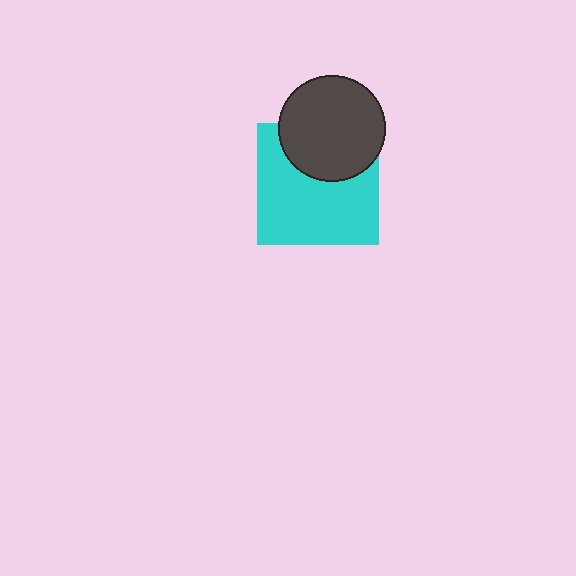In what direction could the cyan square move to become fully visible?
The cyan square could move down. That would shift it out from behind the dark gray circle entirely.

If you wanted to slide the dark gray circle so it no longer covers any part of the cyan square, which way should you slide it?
Slide it up — that is the most direct way to separate the two shapes.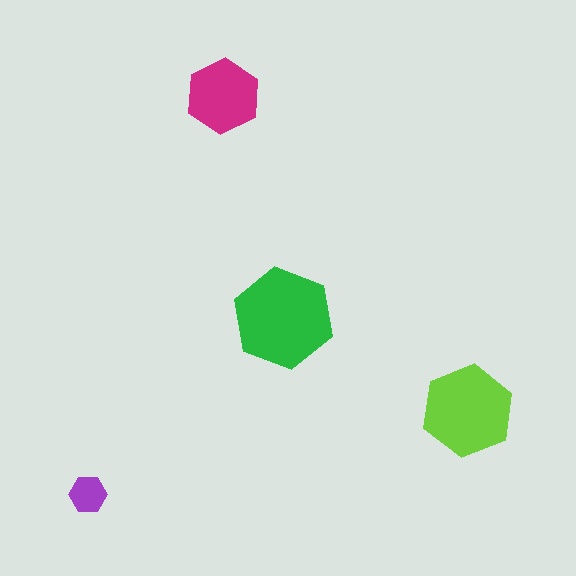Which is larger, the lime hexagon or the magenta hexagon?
The lime one.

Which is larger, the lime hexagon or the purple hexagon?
The lime one.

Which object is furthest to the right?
The lime hexagon is rightmost.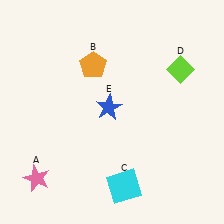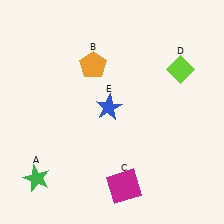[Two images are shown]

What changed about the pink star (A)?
In Image 1, A is pink. In Image 2, it changed to green.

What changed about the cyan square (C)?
In Image 1, C is cyan. In Image 2, it changed to magenta.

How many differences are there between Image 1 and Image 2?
There are 2 differences between the two images.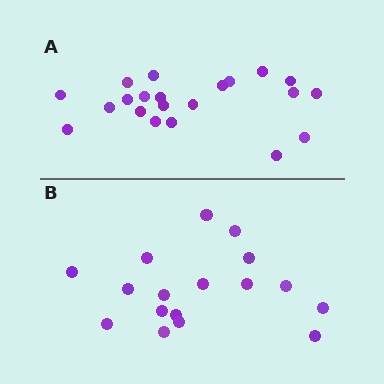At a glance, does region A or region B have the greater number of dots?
Region A (the top region) has more dots.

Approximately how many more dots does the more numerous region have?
Region A has about 4 more dots than region B.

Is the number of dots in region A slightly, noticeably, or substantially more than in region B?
Region A has only slightly more — the two regions are fairly close. The ratio is roughly 1.2 to 1.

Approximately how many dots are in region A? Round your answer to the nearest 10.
About 20 dots. (The exact count is 21, which rounds to 20.)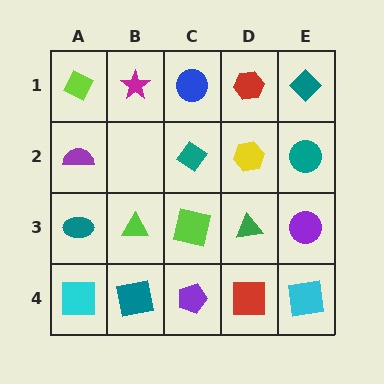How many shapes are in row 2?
4 shapes.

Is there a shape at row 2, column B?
No, that cell is empty.